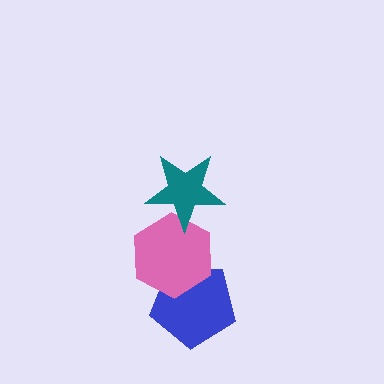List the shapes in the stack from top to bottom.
From top to bottom: the teal star, the pink hexagon, the blue pentagon.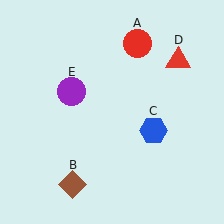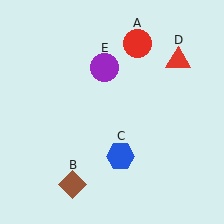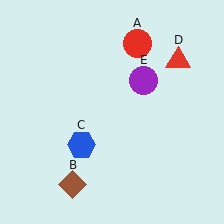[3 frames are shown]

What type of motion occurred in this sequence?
The blue hexagon (object C), purple circle (object E) rotated clockwise around the center of the scene.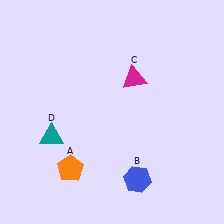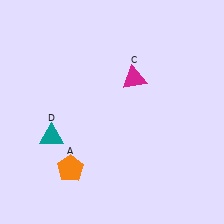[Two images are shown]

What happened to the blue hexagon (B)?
The blue hexagon (B) was removed in Image 2. It was in the bottom-right area of Image 1.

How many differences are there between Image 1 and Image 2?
There is 1 difference between the two images.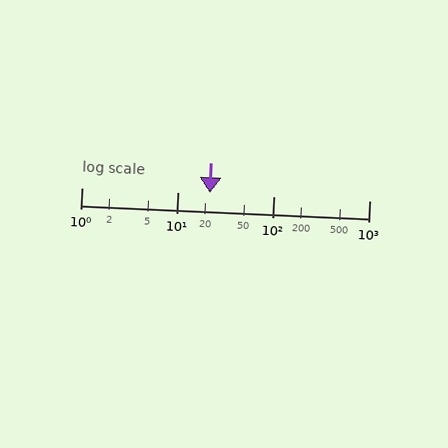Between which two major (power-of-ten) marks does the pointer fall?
The pointer is between 10 and 100.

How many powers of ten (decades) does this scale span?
The scale spans 3 decades, from 1 to 1000.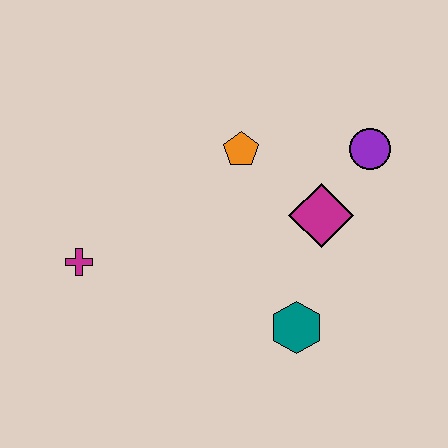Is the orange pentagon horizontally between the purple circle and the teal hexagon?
No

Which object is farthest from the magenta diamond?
The magenta cross is farthest from the magenta diamond.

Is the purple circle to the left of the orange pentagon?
No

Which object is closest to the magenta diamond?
The purple circle is closest to the magenta diamond.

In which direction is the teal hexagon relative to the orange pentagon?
The teal hexagon is below the orange pentagon.